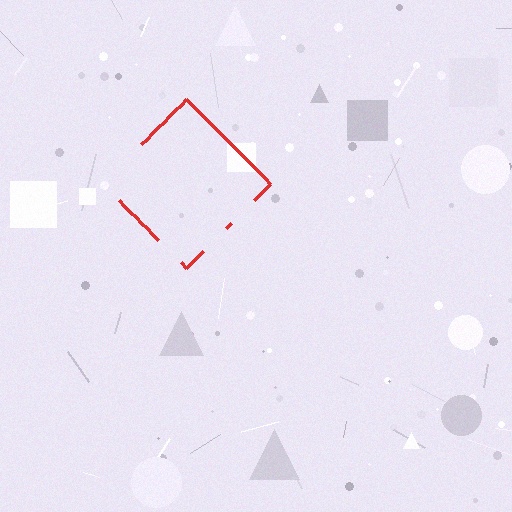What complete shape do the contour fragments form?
The contour fragments form a diamond.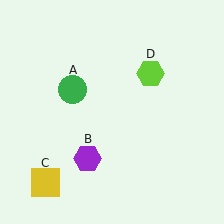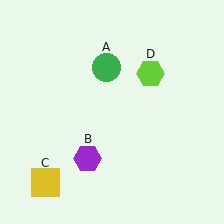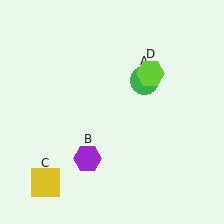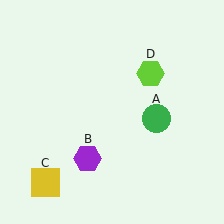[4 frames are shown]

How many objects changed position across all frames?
1 object changed position: green circle (object A).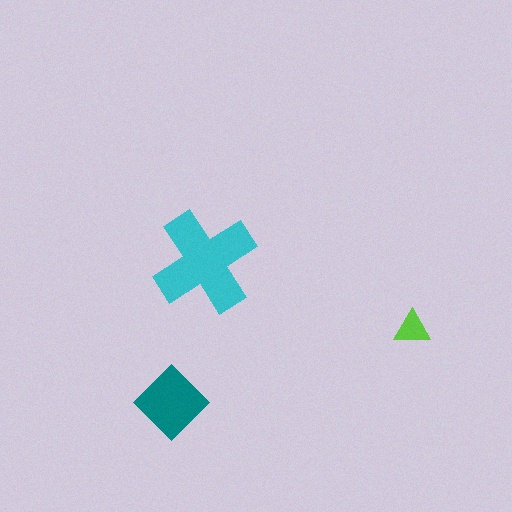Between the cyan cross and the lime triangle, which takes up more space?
The cyan cross.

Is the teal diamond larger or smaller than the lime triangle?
Larger.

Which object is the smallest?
The lime triangle.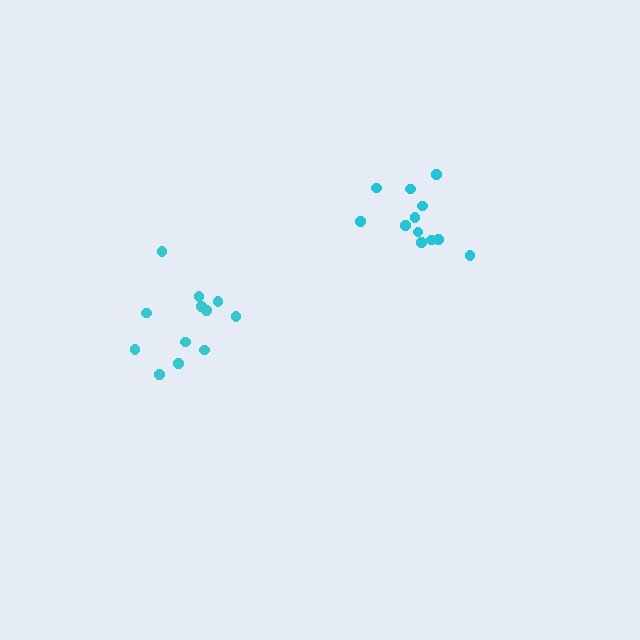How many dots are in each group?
Group 1: 12 dots, Group 2: 12 dots (24 total).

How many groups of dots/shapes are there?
There are 2 groups.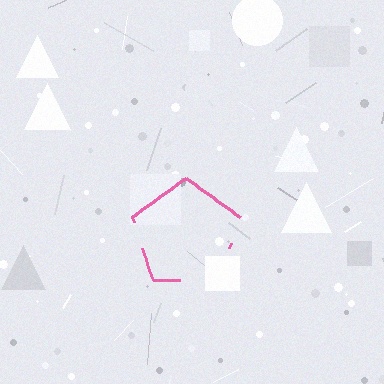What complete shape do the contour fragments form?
The contour fragments form a pentagon.